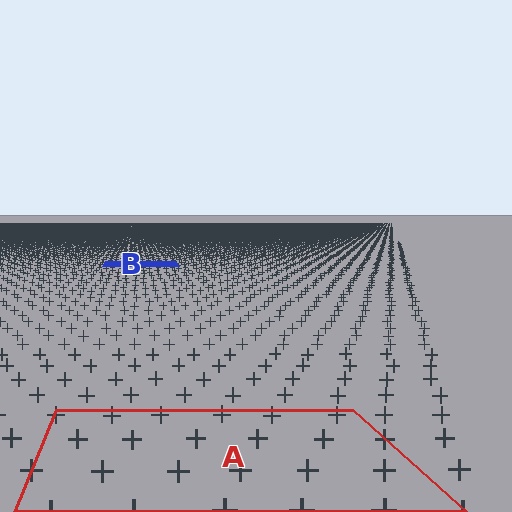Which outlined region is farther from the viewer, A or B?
Region B is farther from the viewer — the texture elements inside it appear smaller and more densely packed.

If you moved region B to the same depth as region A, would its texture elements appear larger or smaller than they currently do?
They would appear larger. At a closer depth, the same texture elements are projected at a bigger on-screen size.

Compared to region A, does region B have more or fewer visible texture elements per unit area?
Region B has more texture elements per unit area — they are packed more densely because it is farther away.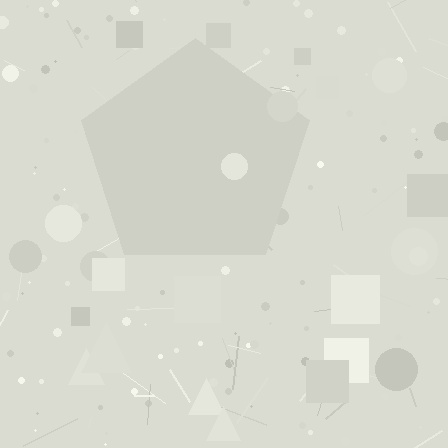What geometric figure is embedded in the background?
A pentagon is embedded in the background.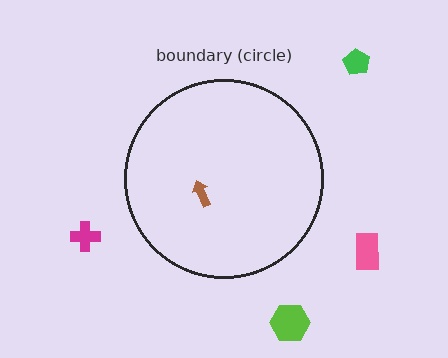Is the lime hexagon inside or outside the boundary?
Outside.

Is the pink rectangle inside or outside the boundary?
Outside.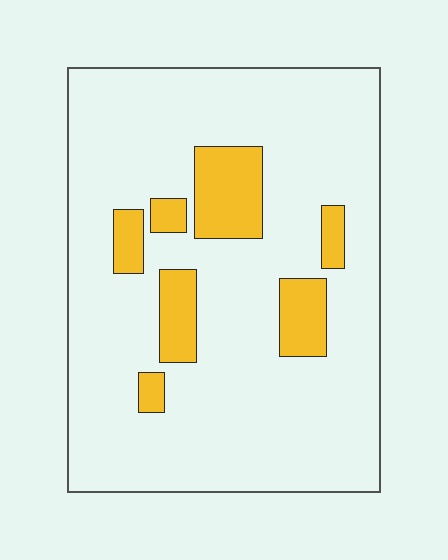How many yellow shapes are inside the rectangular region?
7.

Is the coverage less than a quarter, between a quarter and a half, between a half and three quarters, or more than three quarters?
Less than a quarter.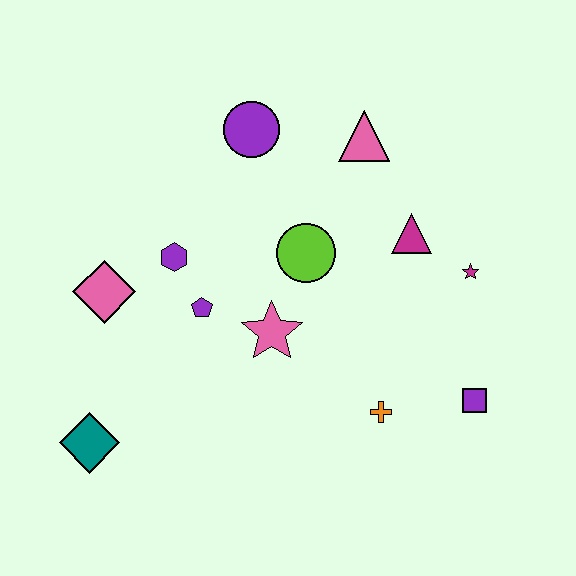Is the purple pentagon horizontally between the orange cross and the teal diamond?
Yes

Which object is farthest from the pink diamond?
The purple square is farthest from the pink diamond.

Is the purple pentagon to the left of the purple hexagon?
No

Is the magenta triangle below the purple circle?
Yes